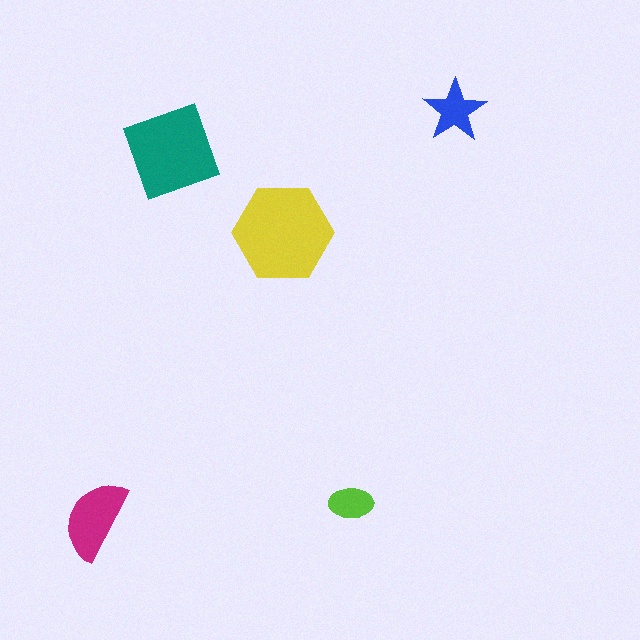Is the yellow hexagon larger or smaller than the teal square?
Larger.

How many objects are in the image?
There are 5 objects in the image.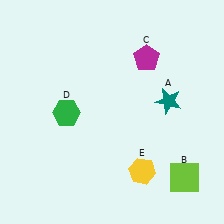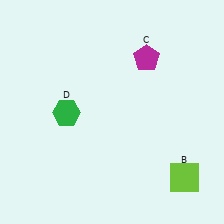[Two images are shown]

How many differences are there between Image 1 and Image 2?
There are 2 differences between the two images.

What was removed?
The teal star (A), the yellow hexagon (E) were removed in Image 2.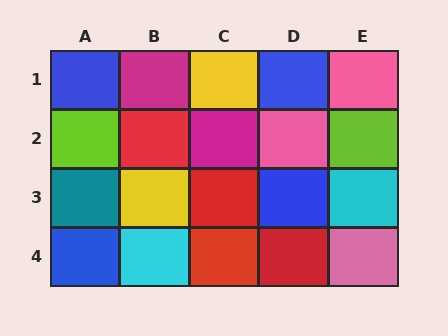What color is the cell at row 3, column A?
Teal.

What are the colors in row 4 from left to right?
Blue, cyan, red, red, pink.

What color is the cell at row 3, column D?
Blue.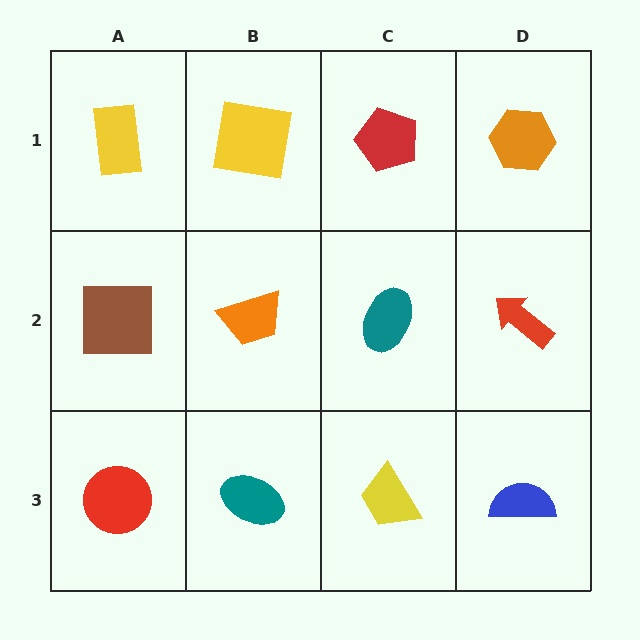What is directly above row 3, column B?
An orange trapezoid.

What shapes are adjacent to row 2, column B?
A yellow square (row 1, column B), a teal ellipse (row 3, column B), a brown square (row 2, column A), a teal ellipse (row 2, column C).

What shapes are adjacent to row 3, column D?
A red arrow (row 2, column D), a yellow trapezoid (row 3, column C).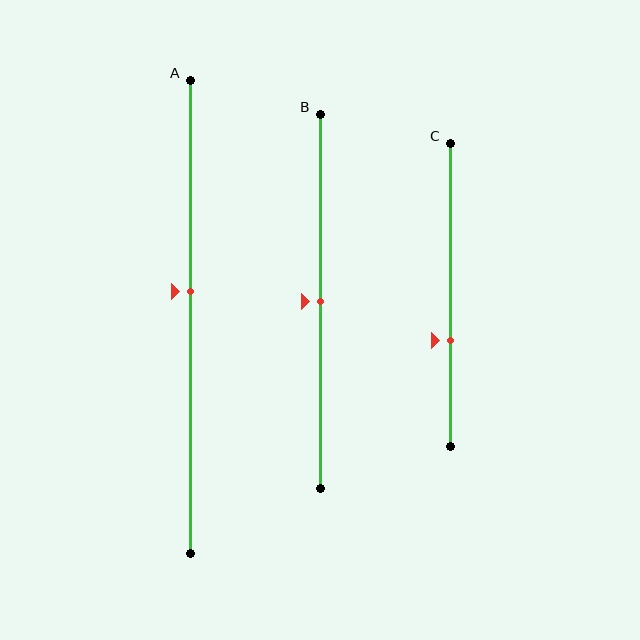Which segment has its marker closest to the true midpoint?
Segment B has its marker closest to the true midpoint.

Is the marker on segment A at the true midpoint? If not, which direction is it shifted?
No, the marker on segment A is shifted upward by about 5% of the segment length.